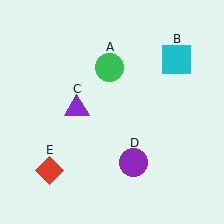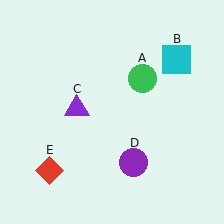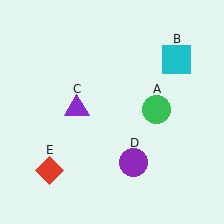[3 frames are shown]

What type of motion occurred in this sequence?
The green circle (object A) rotated clockwise around the center of the scene.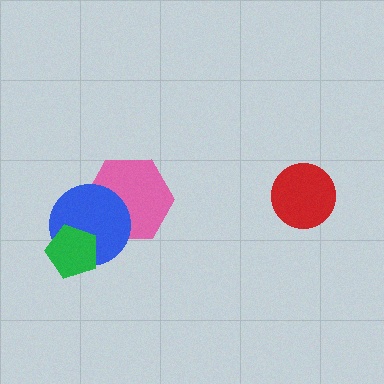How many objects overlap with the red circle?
0 objects overlap with the red circle.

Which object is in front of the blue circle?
The green pentagon is in front of the blue circle.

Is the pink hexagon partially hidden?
Yes, it is partially covered by another shape.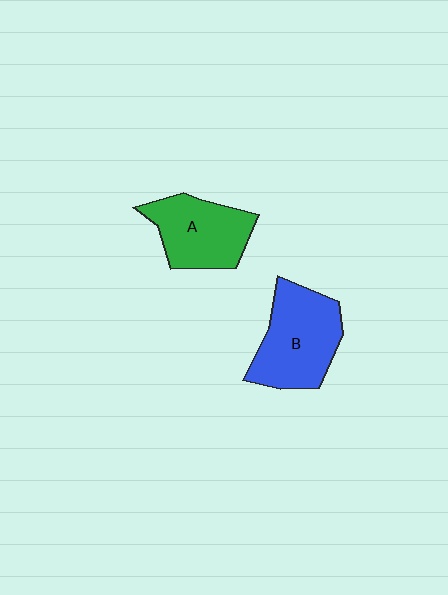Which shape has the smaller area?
Shape A (green).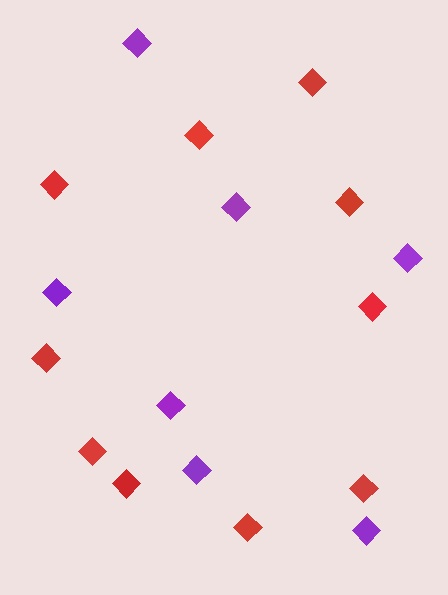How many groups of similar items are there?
There are 2 groups: one group of red diamonds (10) and one group of purple diamonds (7).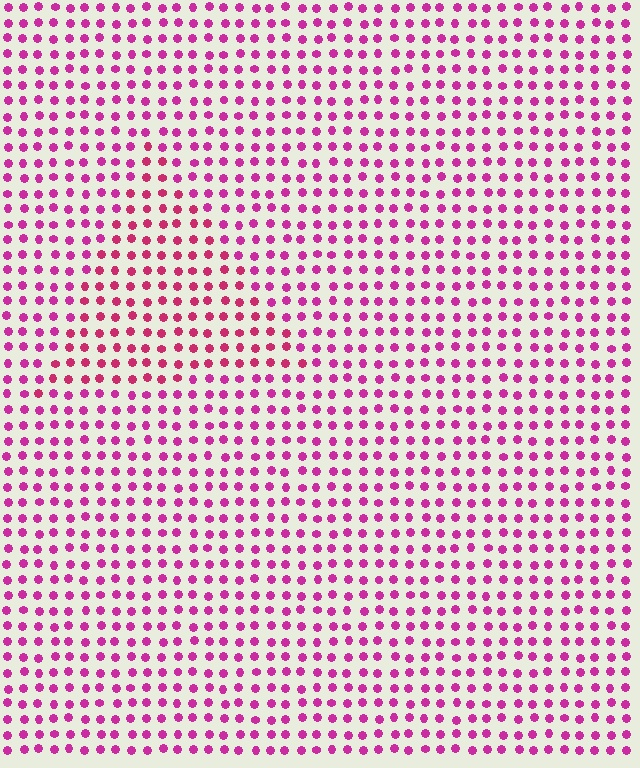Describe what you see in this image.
The image is filled with small magenta elements in a uniform arrangement. A triangle-shaped region is visible where the elements are tinted to a slightly different hue, forming a subtle color boundary.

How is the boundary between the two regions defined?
The boundary is defined purely by a slight shift in hue (about 20 degrees). Spacing, size, and orientation are identical on both sides.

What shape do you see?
I see a triangle.